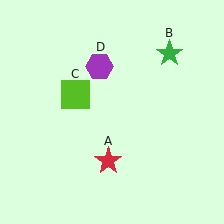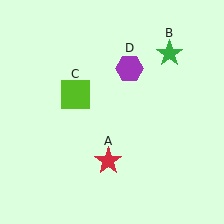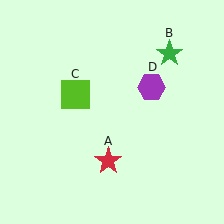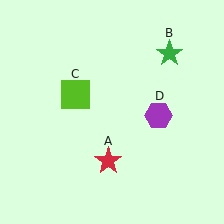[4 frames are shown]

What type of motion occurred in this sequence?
The purple hexagon (object D) rotated clockwise around the center of the scene.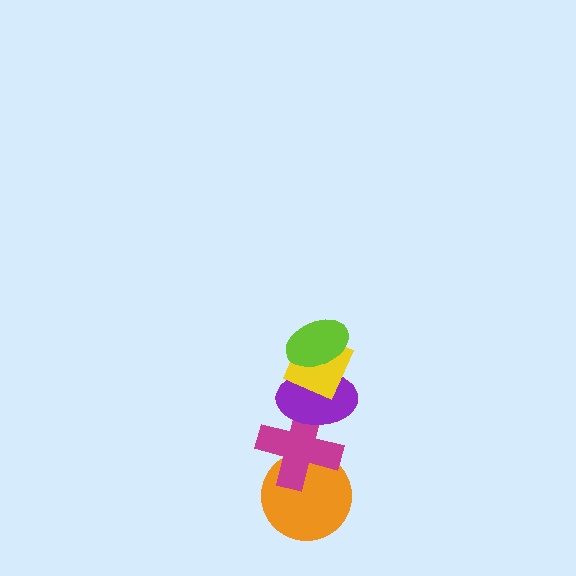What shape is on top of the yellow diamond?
The lime ellipse is on top of the yellow diamond.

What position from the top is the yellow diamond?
The yellow diamond is 2nd from the top.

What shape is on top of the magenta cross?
The purple ellipse is on top of the magenta cross.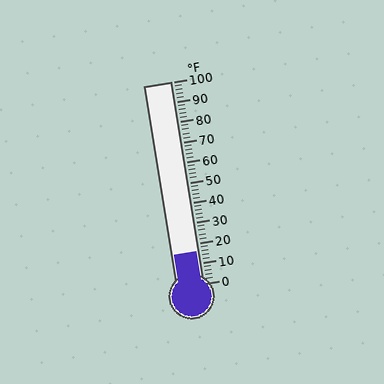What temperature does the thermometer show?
The thermometer shows approximately 16°F.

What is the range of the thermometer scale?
The thermometer scale ranges from 0°F to 100°F.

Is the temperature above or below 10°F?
The temperature is above 10°F.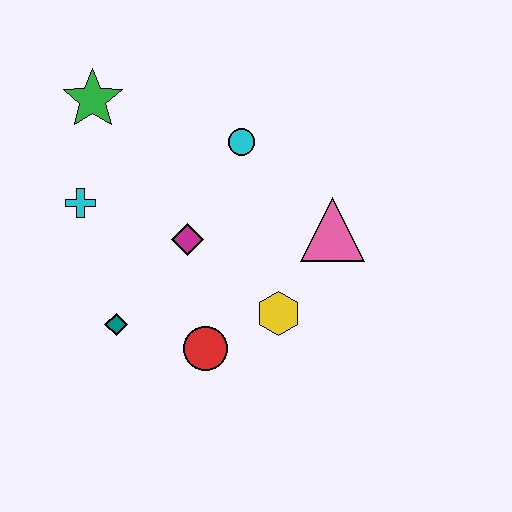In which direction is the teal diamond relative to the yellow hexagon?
The teal diamond is to the left of the yellow hexagon.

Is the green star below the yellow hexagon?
No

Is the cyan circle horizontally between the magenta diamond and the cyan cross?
No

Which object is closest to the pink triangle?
The yellow hexagon is closest to the pink triangle.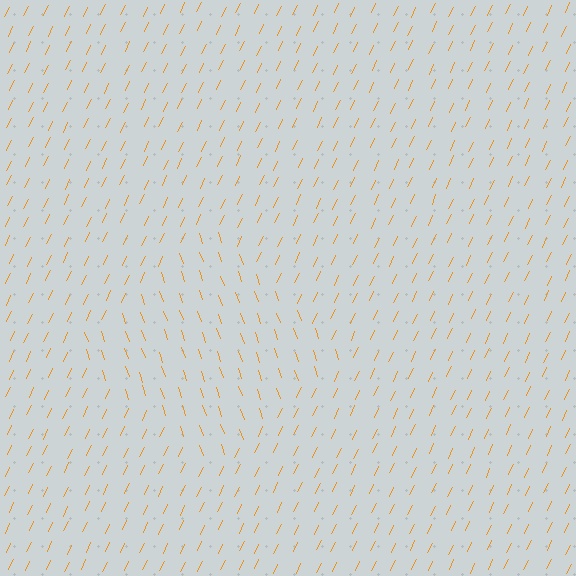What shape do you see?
I see a diamond.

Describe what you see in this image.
The image is filled with small orange line segments. A diamond region in the image has lines oriented differently from the surrounding lines, creating a visible texture boundary.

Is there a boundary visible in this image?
Yes, there is a texture boundary formed by a change in line orientation.